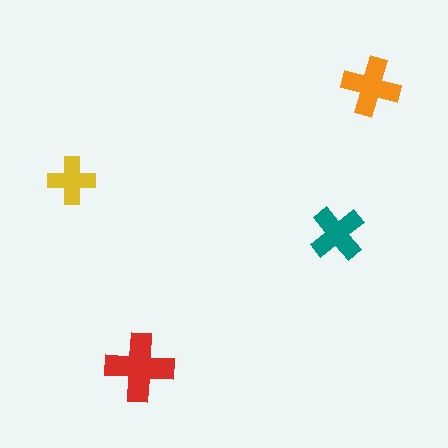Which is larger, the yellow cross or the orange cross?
The orange one.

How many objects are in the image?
There are 4 objects in the image.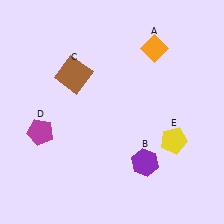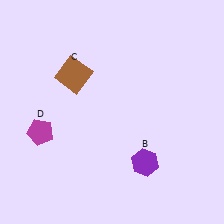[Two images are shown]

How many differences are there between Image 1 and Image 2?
There are 2 differences between the two images.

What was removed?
The orange diamond (A), the yellow pentagon (E) were removed in Image 2.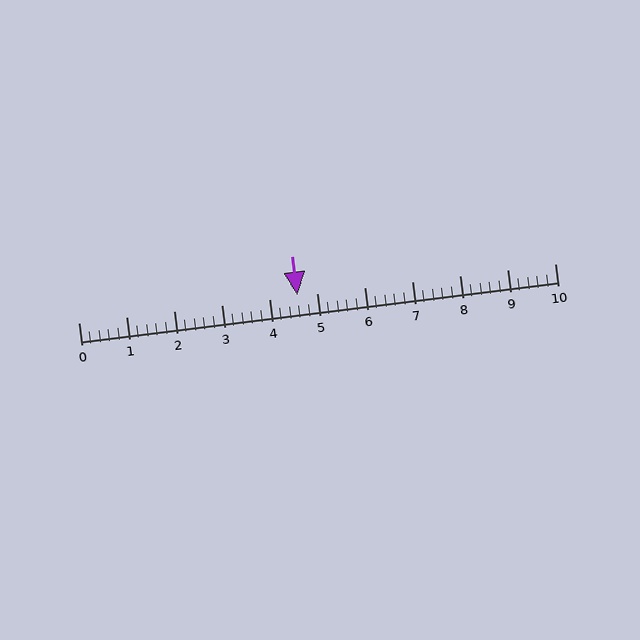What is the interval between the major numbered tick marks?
The major tick marks are spaced 1 units apart.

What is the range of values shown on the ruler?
The ruler shows values from 0 to 10.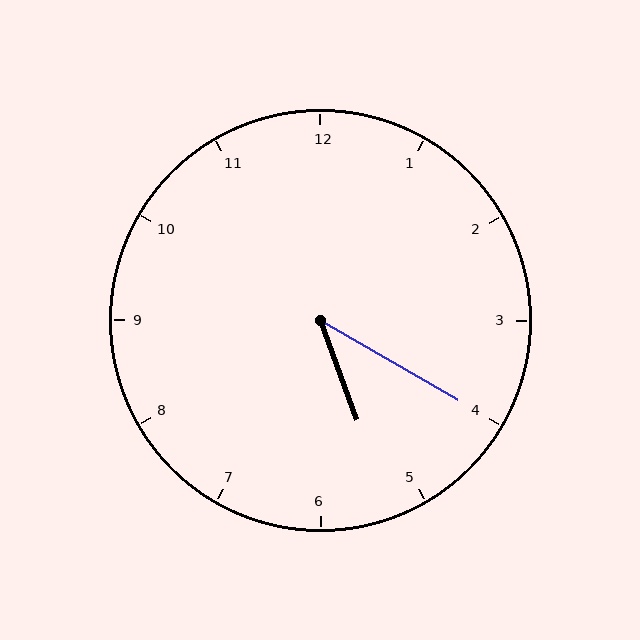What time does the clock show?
5:20.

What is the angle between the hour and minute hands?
Approximately 40 degrees.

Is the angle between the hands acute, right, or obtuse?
It is acute.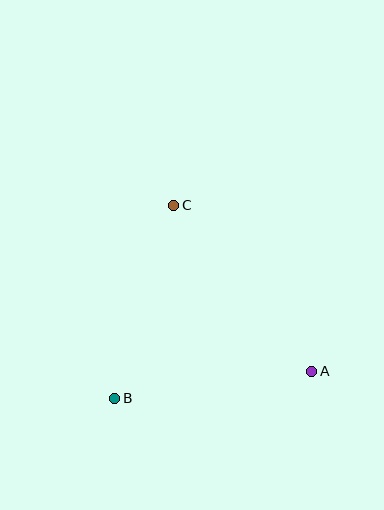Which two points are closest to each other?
Points A and B are closest to each other.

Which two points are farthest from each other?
Points A and C are farthest from each other.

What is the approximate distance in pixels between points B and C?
The distance between B and C is approximately 202 pixels.